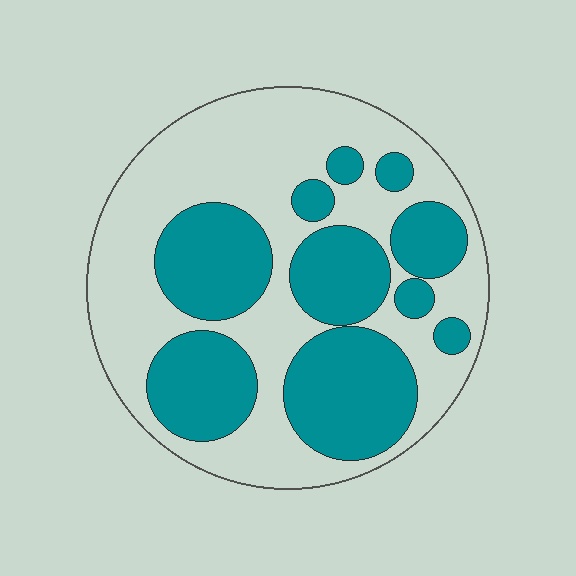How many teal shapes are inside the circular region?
10.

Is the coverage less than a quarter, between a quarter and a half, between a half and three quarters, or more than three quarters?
Between a quarter and a half.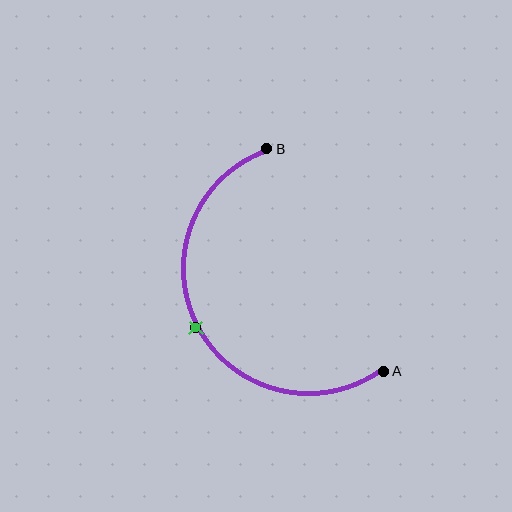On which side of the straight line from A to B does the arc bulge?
The arc bulges to the left of the straight line connecting A and B.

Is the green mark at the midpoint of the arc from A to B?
Yes. The green mark lies on the arc at equal arc-length from both A and B — it is the arc midpoint.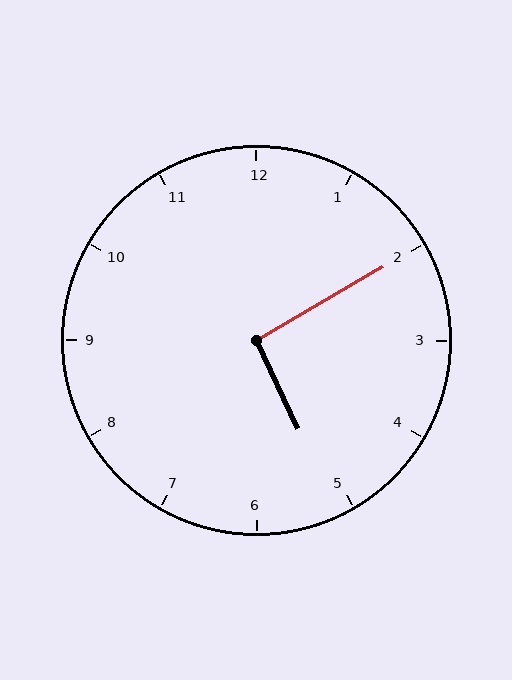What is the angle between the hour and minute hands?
Approximately 95 degrees.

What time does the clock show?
5:10.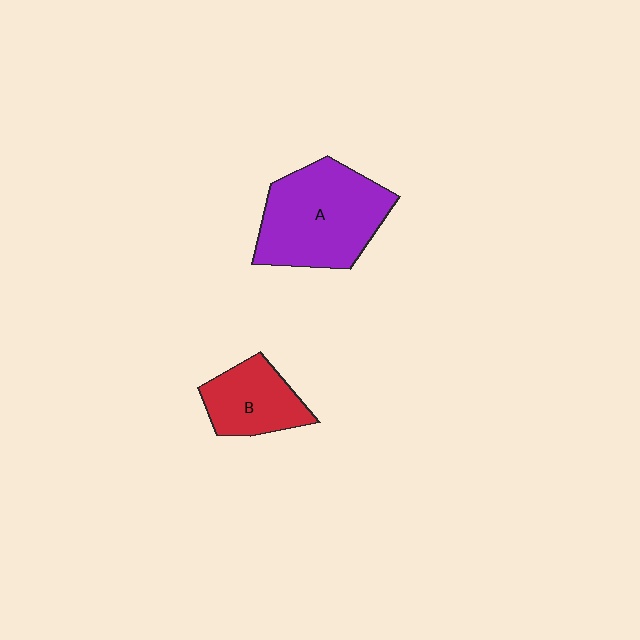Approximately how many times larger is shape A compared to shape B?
Approximately 1.8 times.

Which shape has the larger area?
Shape A (purple).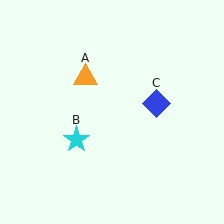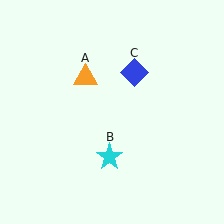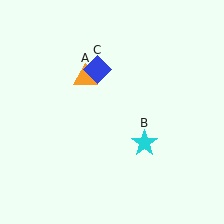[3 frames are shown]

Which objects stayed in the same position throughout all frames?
Orange triangle (object A) remained stationary.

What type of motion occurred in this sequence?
The cyan star (object B), blue diamond (object C) rotated counterclockwise around the center of the scene.